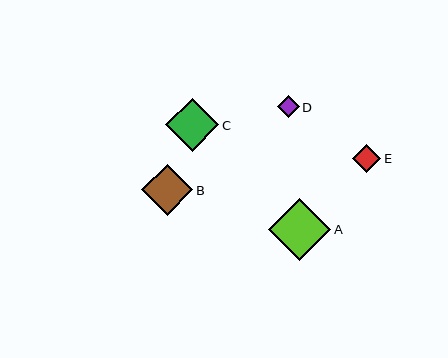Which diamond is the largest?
Diamond A is the largest with a size of approximately 62 pixels.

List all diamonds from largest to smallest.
From largest to smallest: A, C, B, E, D.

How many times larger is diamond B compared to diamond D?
Diamond B is approximately 2.3 times the size of diamond D.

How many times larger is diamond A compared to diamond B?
Diamond A is approximately 1.2 times the size of diamond B.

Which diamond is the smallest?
Diamond D is the smallest with a size of approximately 22 pixels.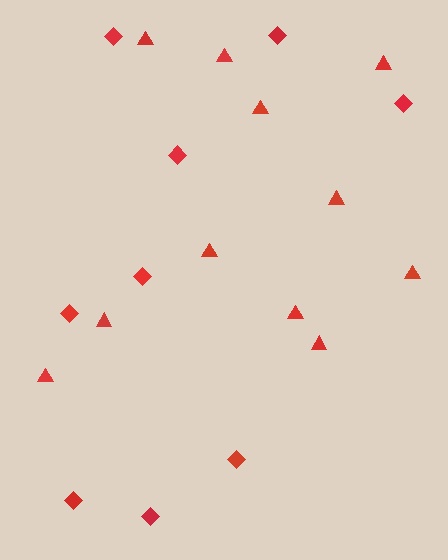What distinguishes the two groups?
There are 2 groups: one group of triangles (11) and one group of diamonds (9).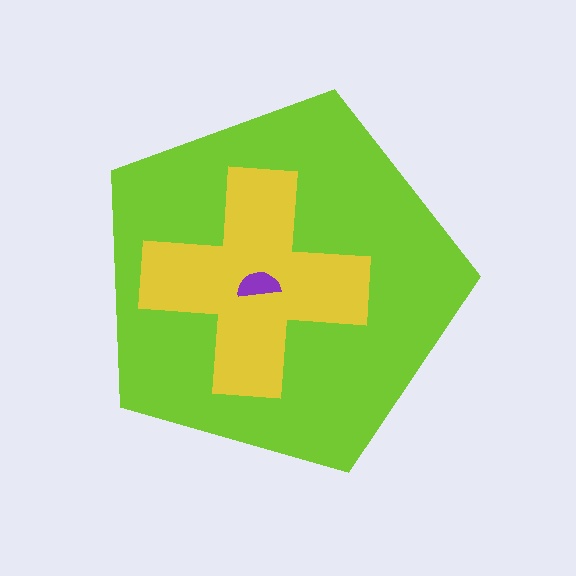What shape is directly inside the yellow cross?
The purple semicircle.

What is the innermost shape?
The purple semicircle.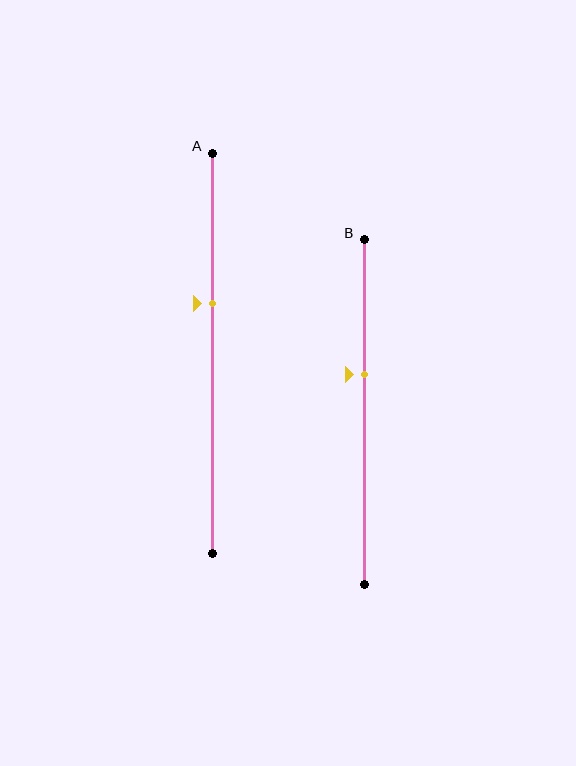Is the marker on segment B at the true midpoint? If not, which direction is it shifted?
No, the marker on segment B is shifted upward by about 11% of the segment length.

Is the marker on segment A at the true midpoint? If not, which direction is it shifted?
No, the marker on segment A is shifted upward by about 13% of the segment length.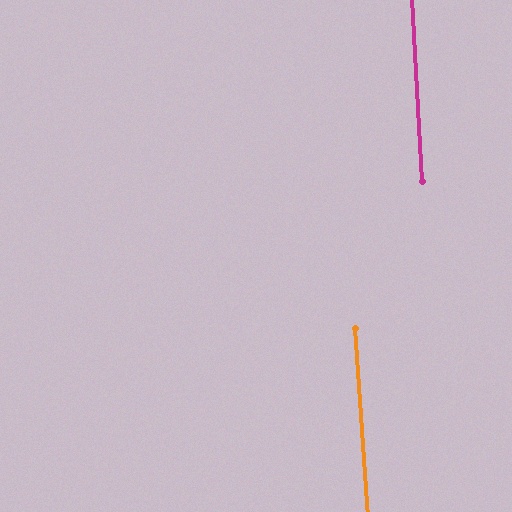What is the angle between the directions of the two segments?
Approximately 1 degree.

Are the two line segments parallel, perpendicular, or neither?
Parallel — their directions differ by only 1.2°.